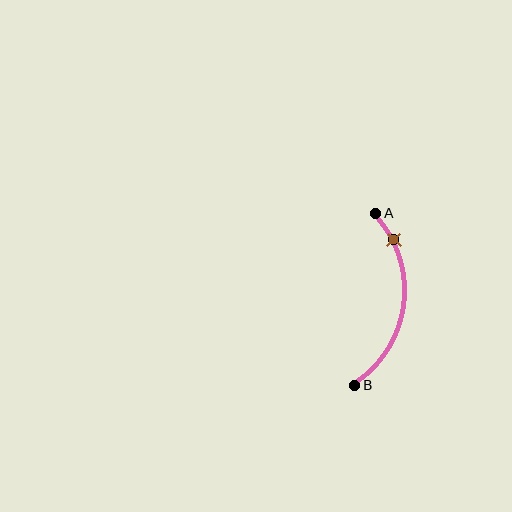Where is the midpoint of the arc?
The arc midpoint is the point on the curve farthest from the straight line joining A and B. It sits to the right of that line.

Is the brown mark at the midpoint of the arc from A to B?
No. The brown mark lies on the arc but is closer to endpoint A. The arc midpoint would be at the point on the curve equidistant along the arc from both A and B.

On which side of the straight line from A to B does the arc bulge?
The arc bulges to the right of the straight line connecting A and B.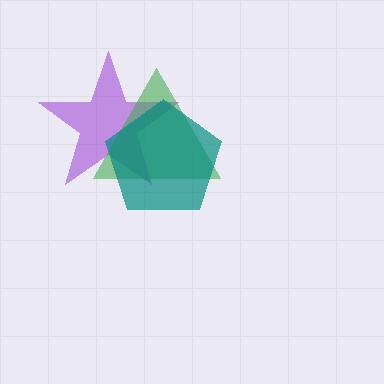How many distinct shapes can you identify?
There are 3 distinct shapes: a purple star, a green triangle, a teal pentagon.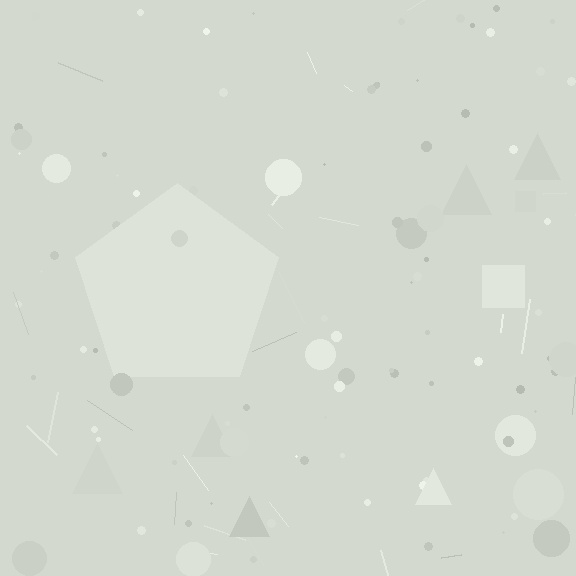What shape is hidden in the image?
A pentagon is hidden in the image.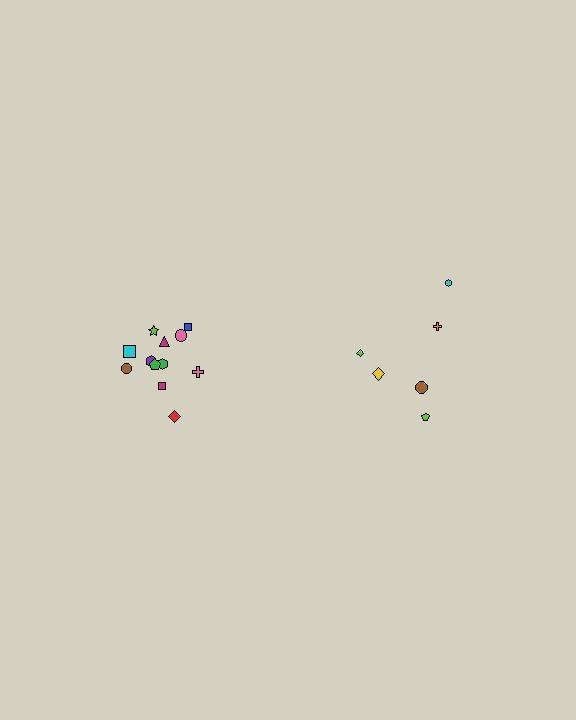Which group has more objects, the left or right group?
The left group.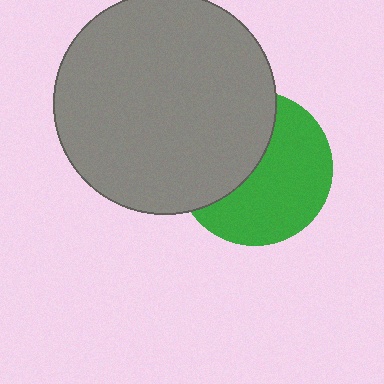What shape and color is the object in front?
The object in front is a gray circle.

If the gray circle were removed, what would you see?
You would see the complete green circle.